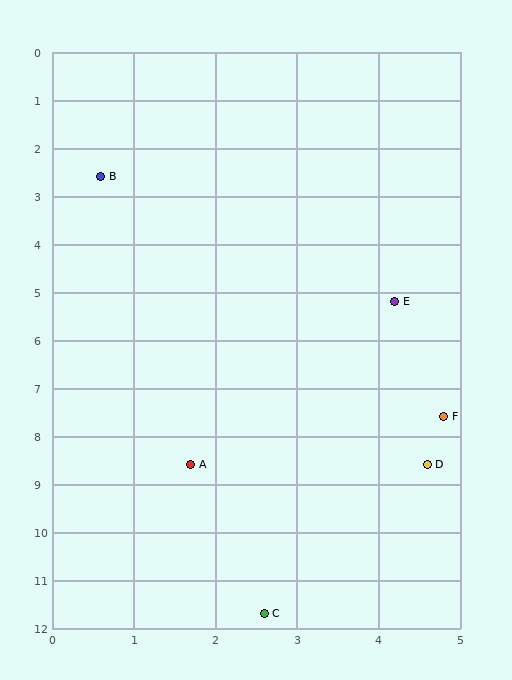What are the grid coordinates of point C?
Point C is at approximately (2.6, 11.7).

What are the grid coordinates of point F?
Point F is at approximately (4.8, 7.6).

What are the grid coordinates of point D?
Point D is at approximately (4.6, 8.6).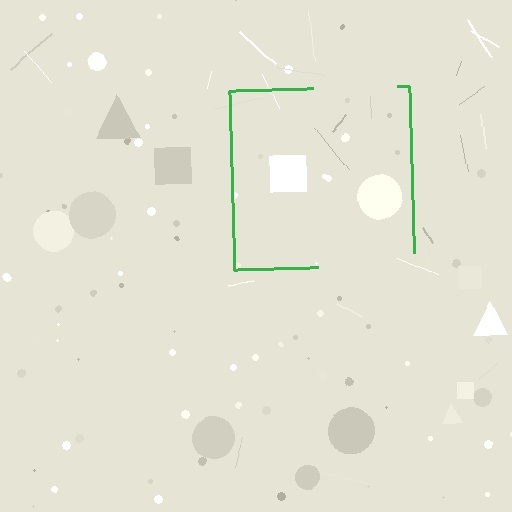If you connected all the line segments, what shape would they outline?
They would outline a square.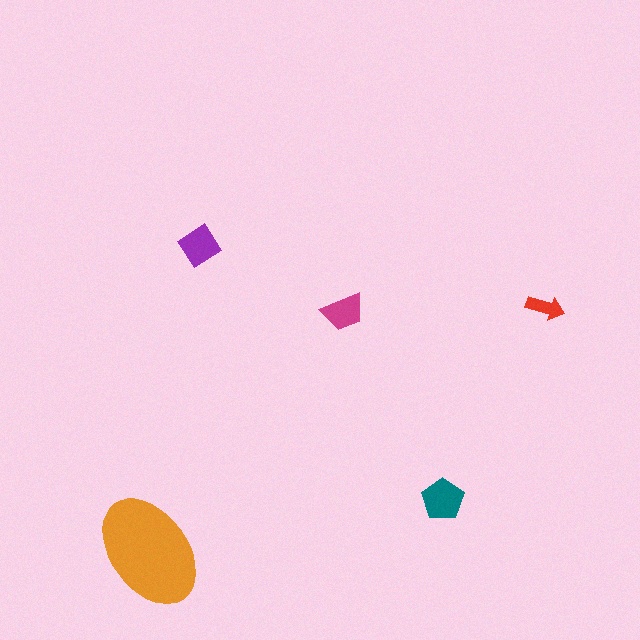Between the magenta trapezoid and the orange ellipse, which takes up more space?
The orange ellipse.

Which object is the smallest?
The red arrow.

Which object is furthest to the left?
The orange ellipse is leftmost.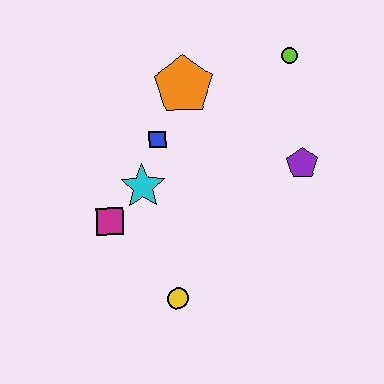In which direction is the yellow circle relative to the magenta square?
The yellow circle is below the magenta square.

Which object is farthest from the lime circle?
The yellow circle is farthest from the lime circle.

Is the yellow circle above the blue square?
No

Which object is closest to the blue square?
The cyan star is closest to the blue square.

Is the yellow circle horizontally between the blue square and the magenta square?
No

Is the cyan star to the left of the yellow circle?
Yes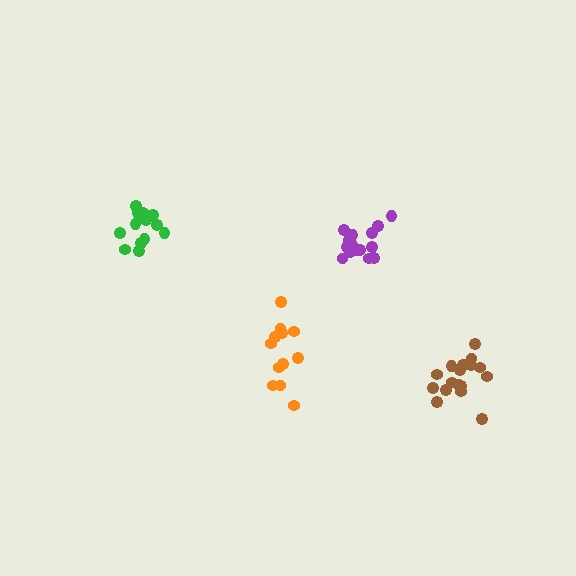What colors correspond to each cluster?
The clusters are colored: orange, purple, green, brown.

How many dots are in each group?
Group 1: 12 dots, Group 2: 15 dots, Group 3: 15 dots, Group 4: 18 dots (60 total).